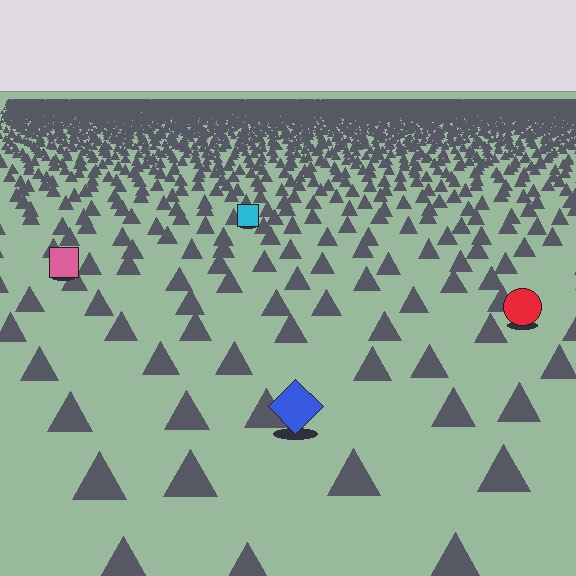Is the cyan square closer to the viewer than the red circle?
No. The red circle is closer — you can tell from the texture gradient: the ground texture is coarser near it.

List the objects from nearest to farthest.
From nearest to farthest: the blue diamond, the red circle, the pink square, the cyan square.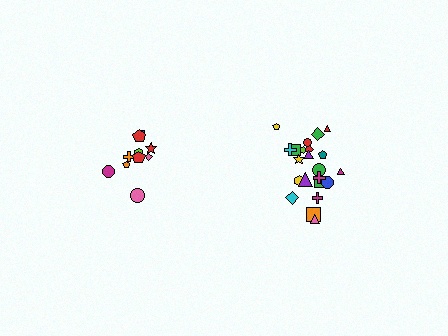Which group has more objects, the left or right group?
The right group.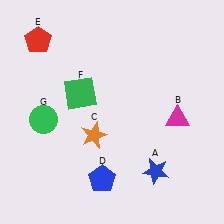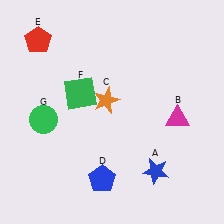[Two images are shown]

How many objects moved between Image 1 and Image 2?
1 object moved between the two images.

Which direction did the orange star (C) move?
The orange star (C) moved up.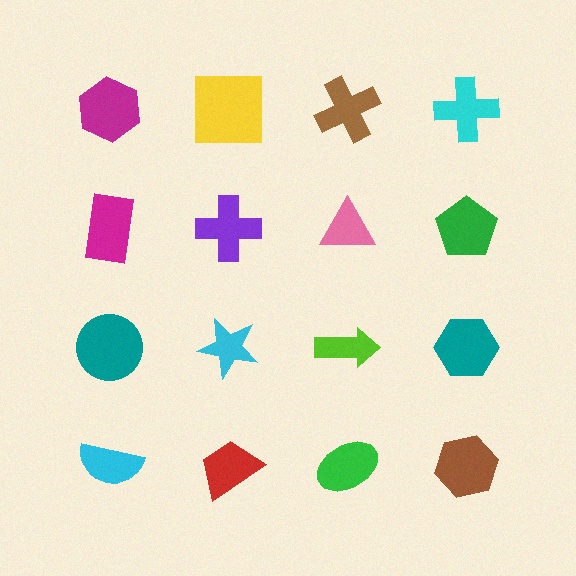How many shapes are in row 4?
4 shapes.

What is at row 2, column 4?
A green pentagon.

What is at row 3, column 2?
A cyan star.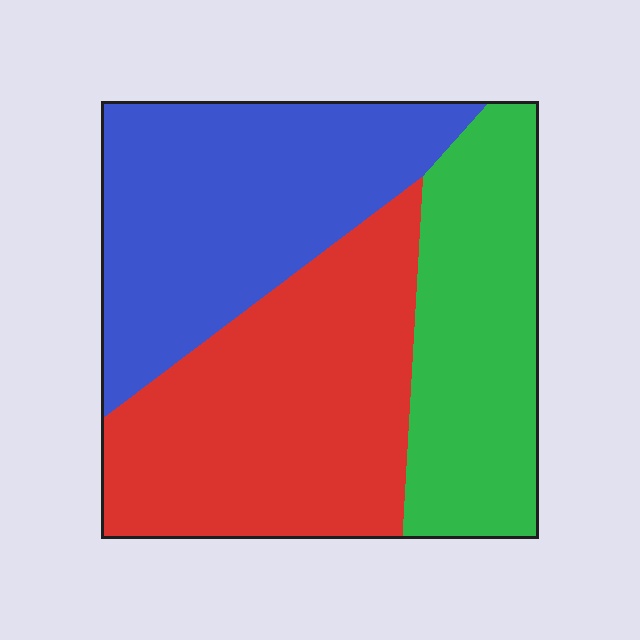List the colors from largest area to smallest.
From largest to smallest: red, blue, green.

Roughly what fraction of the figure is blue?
Blue covers about 35% of the figure.